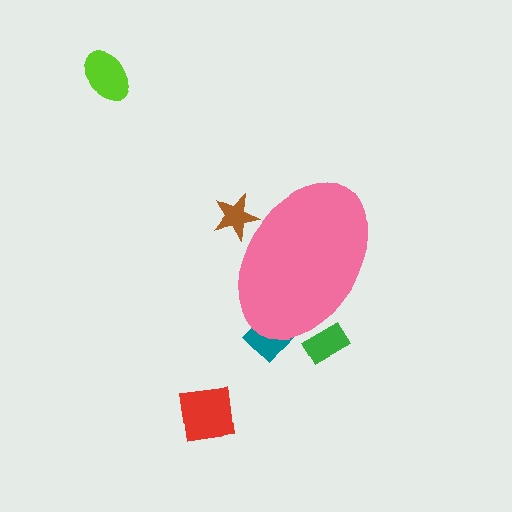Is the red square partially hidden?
No, the red square is fully visible.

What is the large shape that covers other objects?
A pink ellipse.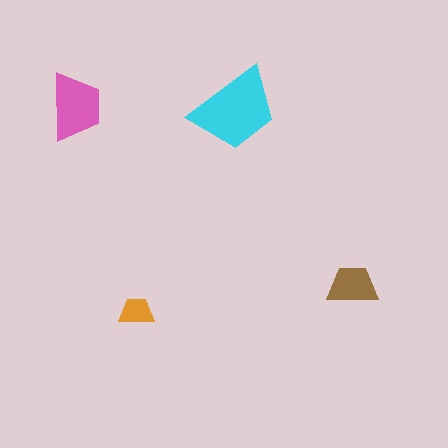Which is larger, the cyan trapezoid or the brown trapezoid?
The cyan one.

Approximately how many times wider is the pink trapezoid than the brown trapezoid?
About 1.5 times wider.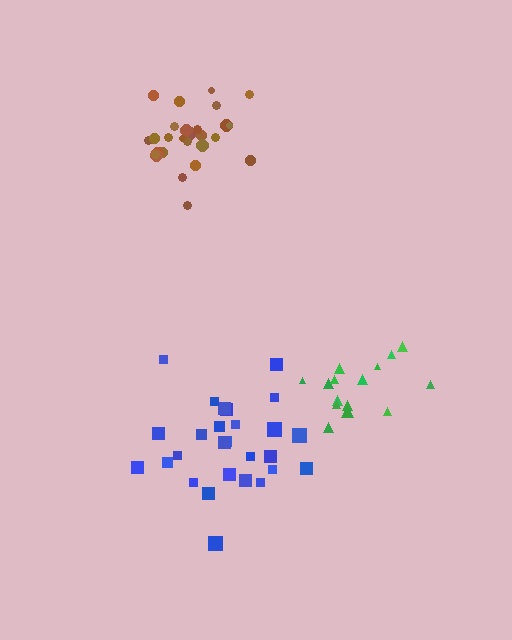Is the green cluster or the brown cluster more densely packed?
Brown.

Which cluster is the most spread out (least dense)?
Green.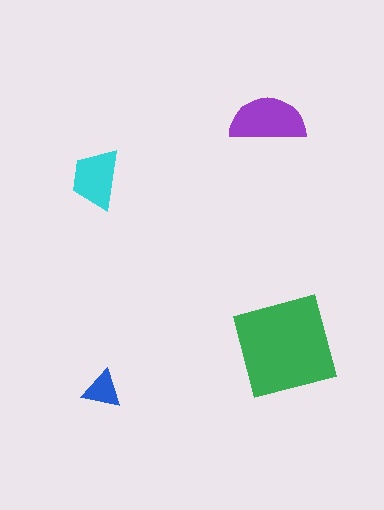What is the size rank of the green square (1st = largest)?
1st.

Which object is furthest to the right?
The green square is rightmost.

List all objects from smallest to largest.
The blue triangle, the cyan trapezoid, the purple semicircle, the green square.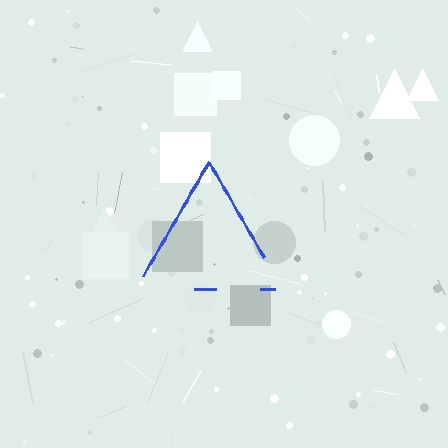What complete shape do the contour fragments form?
The contour fragments form a triangle.